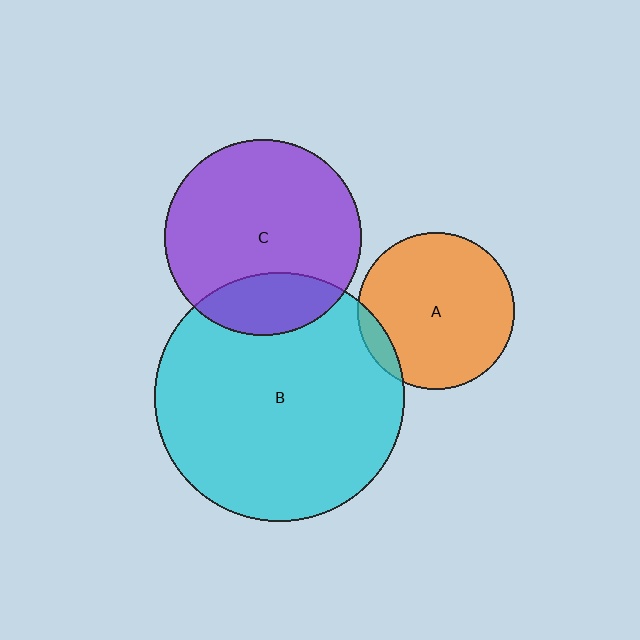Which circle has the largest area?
Circle B (cyan).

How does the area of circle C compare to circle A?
Approximately 1.6 times.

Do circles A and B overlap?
Yes.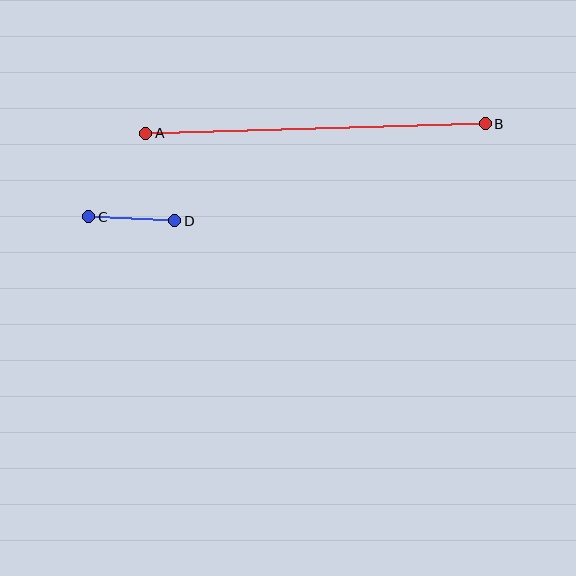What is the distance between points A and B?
The distance is approximately 340 pixels.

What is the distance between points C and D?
The distance is approximately 86 pixels.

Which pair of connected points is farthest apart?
Points A and B are farthest apart.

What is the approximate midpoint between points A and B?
The midpoint is at approximately (316, 128) pixels.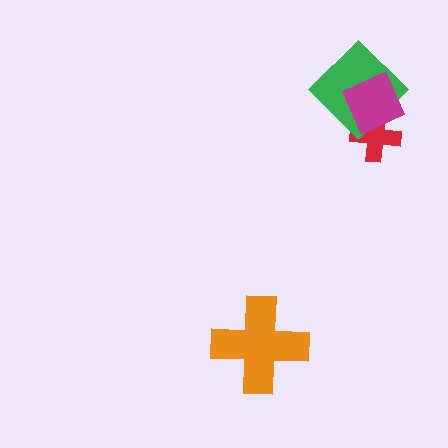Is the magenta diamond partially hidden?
No, no other shape covers it.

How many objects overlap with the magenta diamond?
2 objects overlap with the magenta diamond.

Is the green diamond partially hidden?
Yes, it is partially covered by another shape.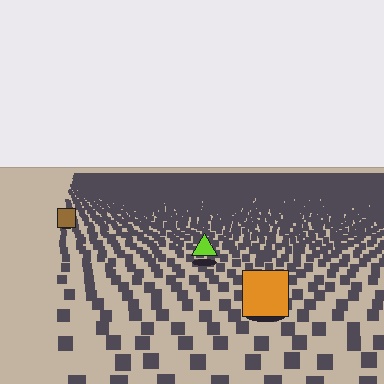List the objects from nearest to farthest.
From nearest to farthest: the orange square, the lime triangle, the brown square.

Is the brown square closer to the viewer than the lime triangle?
No. The lime triangle is closer — you can tell from the texture gradient: the ground texture is coarser near it.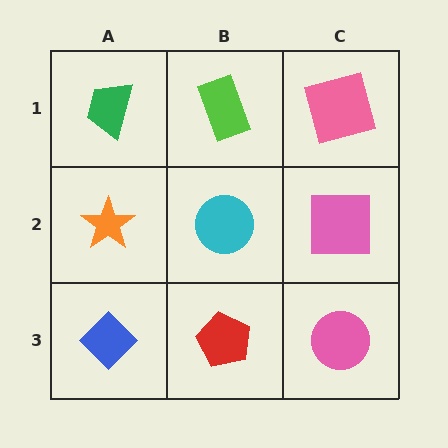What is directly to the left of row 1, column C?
A lime rectangle.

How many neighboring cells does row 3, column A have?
2.